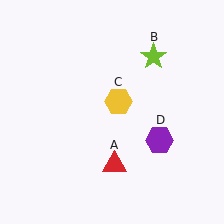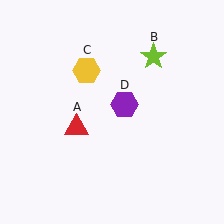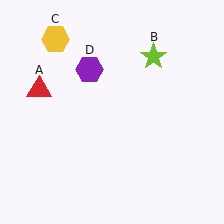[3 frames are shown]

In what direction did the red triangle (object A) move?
The red triangle (object A) moved up and to the left.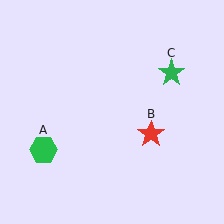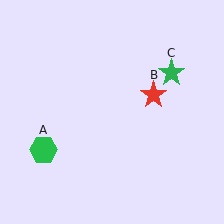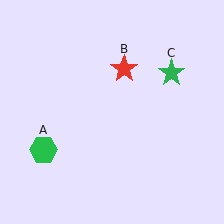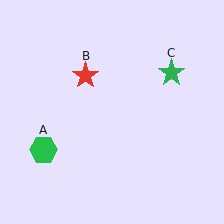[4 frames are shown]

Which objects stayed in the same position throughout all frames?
Green hexagon (object A) and green star (object C) remained stationary.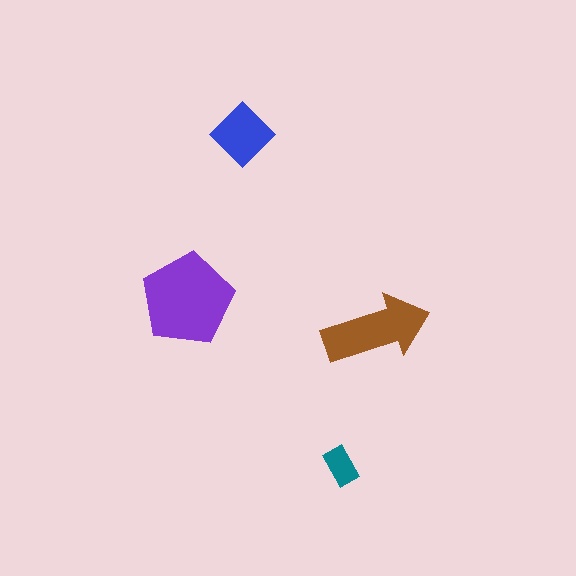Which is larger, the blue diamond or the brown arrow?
The brown arrow.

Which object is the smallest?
The teal rectangle.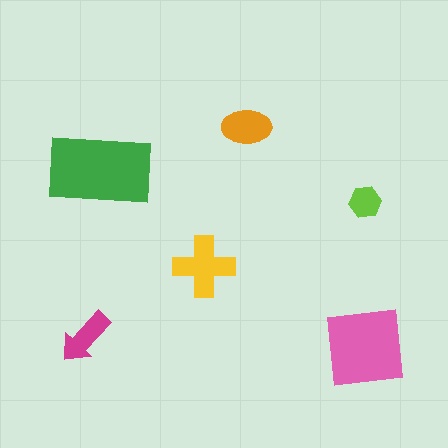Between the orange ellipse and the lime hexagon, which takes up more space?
The orange ellipse.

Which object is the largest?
The green rectangle.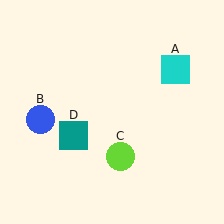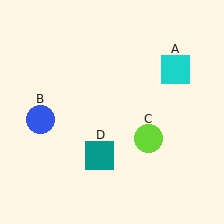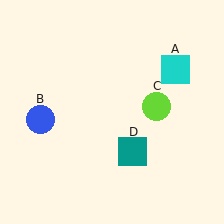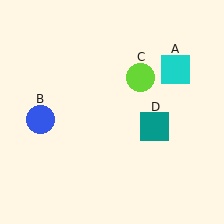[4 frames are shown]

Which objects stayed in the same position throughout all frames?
Cyan square (object A) and blue circle (object B) remained stationary.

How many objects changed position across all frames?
2 objects changed position: lime circle (object C), teal square (object D).